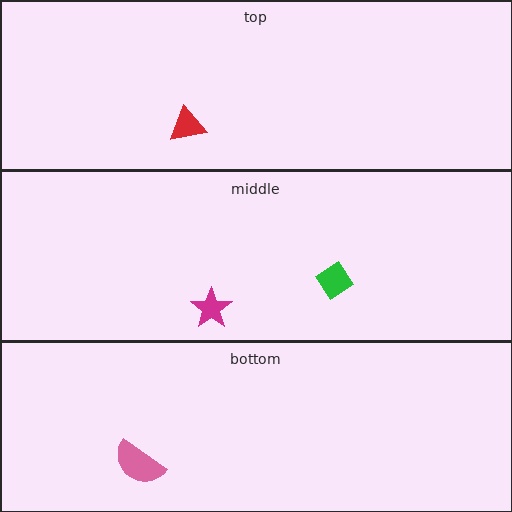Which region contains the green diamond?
The middle region.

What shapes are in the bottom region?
The pink semicircle.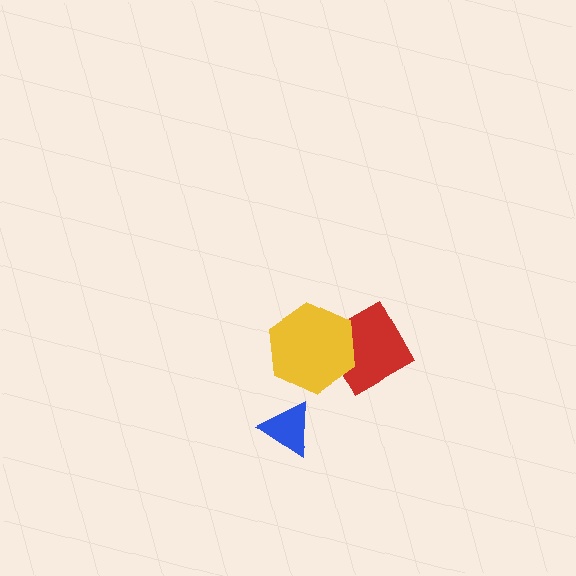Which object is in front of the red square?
The yellow hexagon is in front of the red square.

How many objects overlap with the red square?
1 object overlaps with the red square.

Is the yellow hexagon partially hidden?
No, no other shape covers it.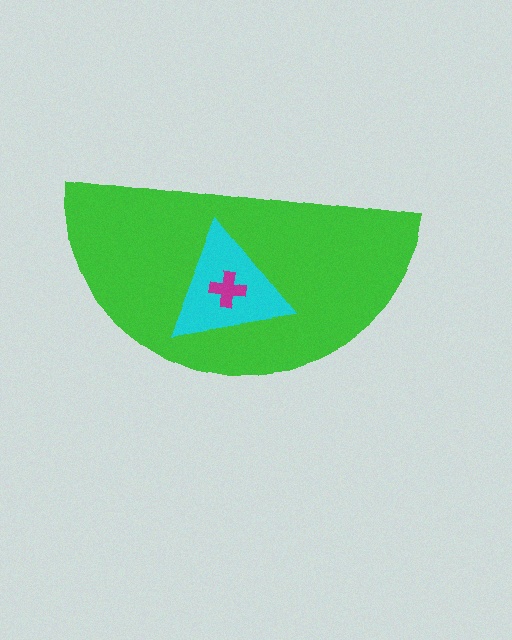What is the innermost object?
The magenta cross.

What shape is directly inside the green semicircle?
The cyan triangle.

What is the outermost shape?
The green semicircle.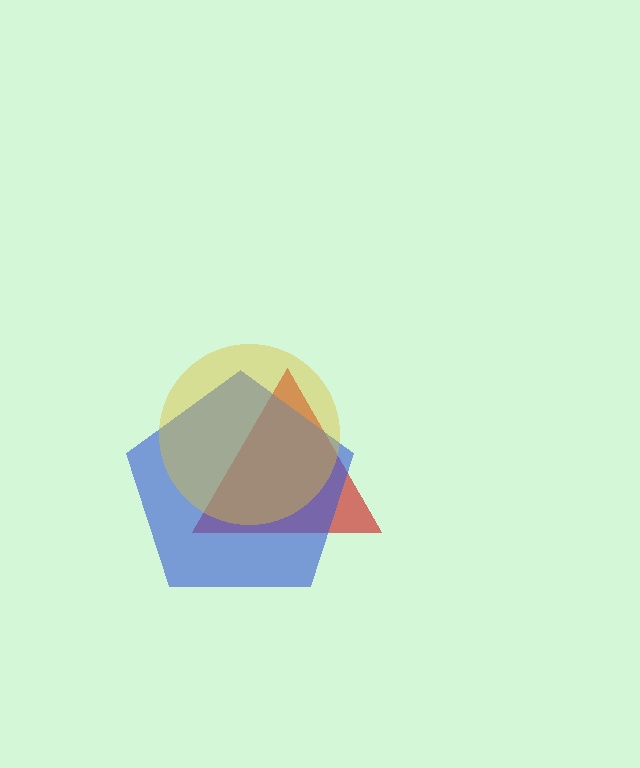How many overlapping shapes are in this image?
There are 3 overlapping shapes in the image.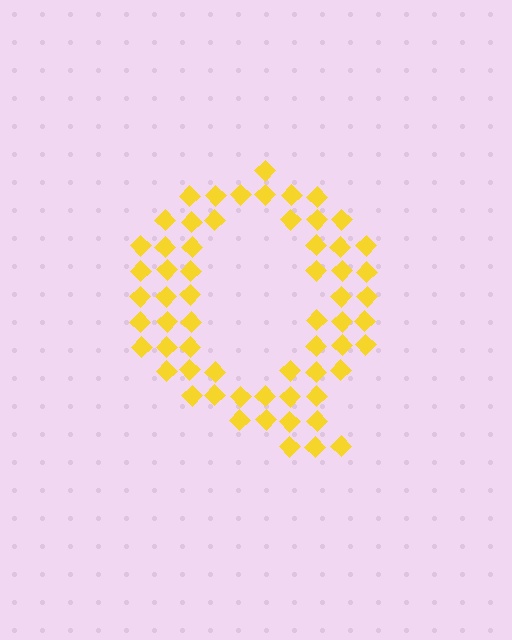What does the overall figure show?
The overall figure shows the letter Q.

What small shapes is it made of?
It is made of small diamonds.